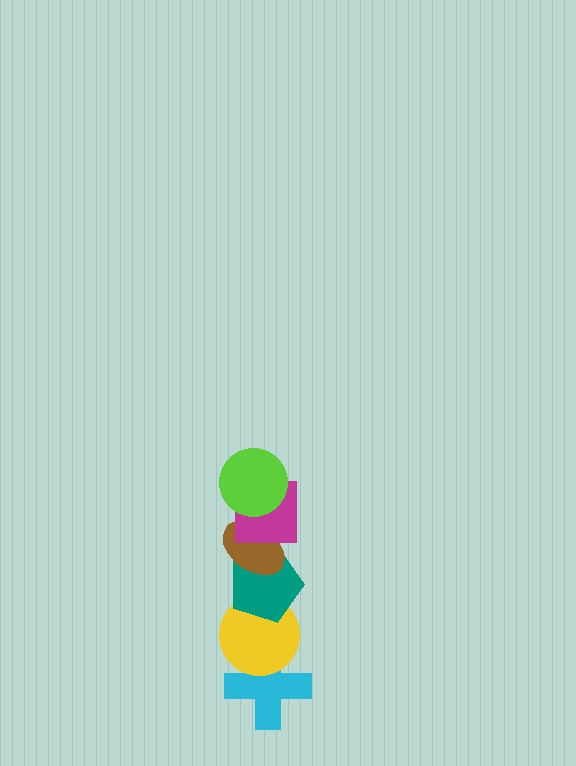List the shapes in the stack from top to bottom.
From top to bottom: the lime circle, the magenta square, the brown ellipse, the teal pentagon, the yellow circle, the cyan cross.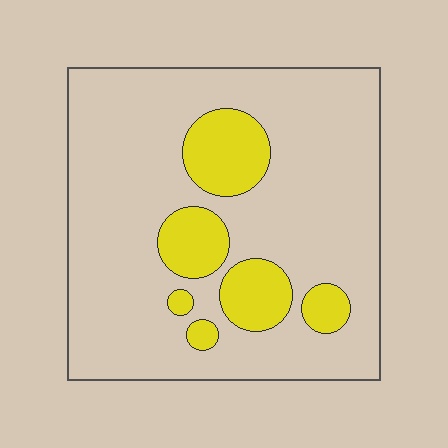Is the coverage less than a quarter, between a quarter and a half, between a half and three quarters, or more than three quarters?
Less than a quarter.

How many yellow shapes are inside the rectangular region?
6.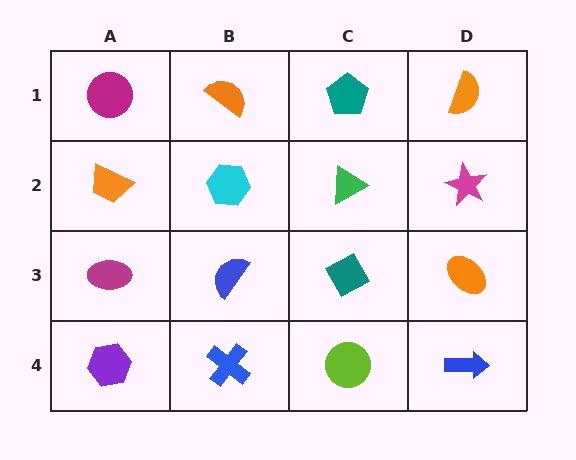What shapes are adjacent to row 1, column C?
A green triangle (row 2, column C), an orange semicircle (row 1, column B), an orange semicircle (row 1, column D).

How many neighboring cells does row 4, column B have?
3.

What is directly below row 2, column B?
A blue semicircle.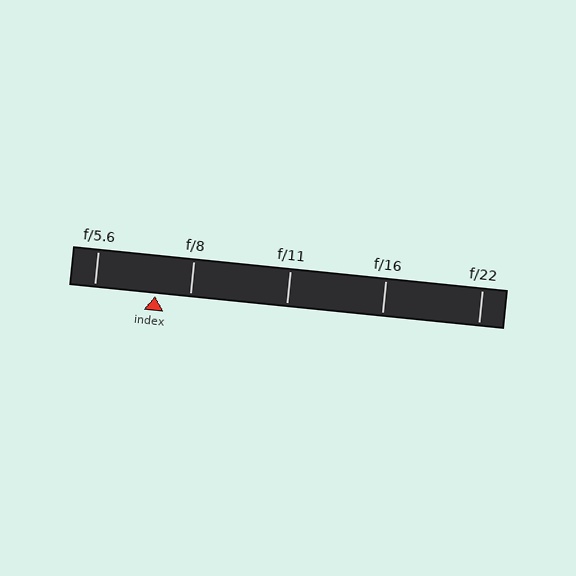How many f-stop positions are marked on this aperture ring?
There are 5 f-stop positions marked.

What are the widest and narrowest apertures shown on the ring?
The widest aperture shown is f/5.6 and the narrowest is f/22.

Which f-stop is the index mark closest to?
The index mark is closest to f/8.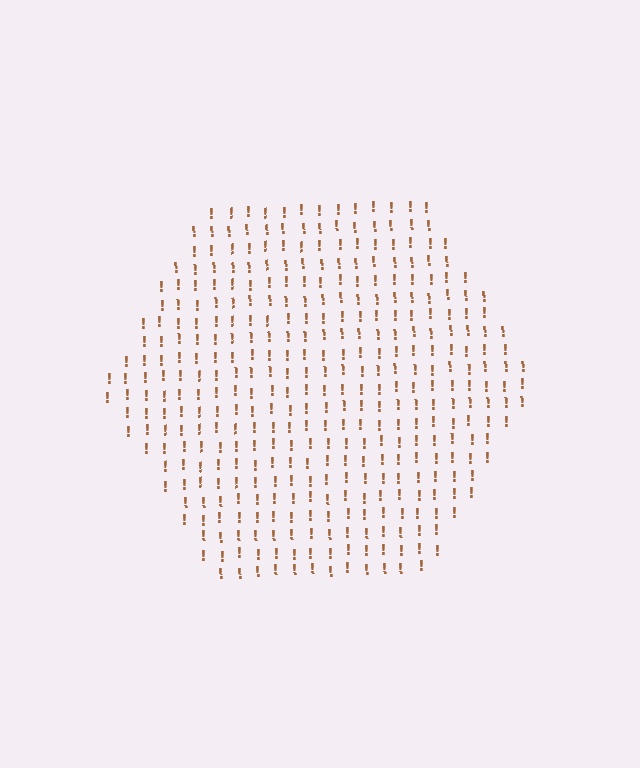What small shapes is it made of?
It is made of small exclamation marks.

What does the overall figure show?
The overall figure shows a hexagon.